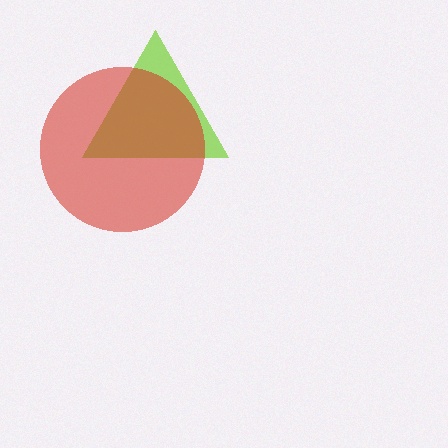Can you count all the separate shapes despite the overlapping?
Yes, there are 2 separate shapes.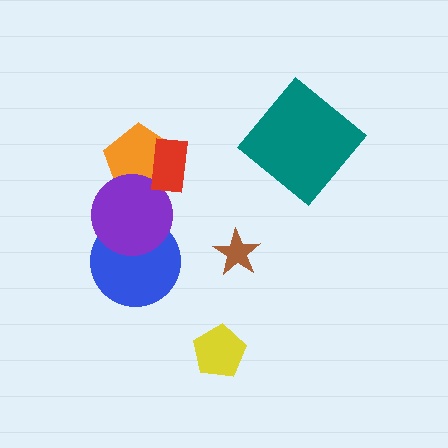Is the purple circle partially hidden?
No, no other shape covers it.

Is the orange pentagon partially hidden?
Yes, it is partially covered by another shape.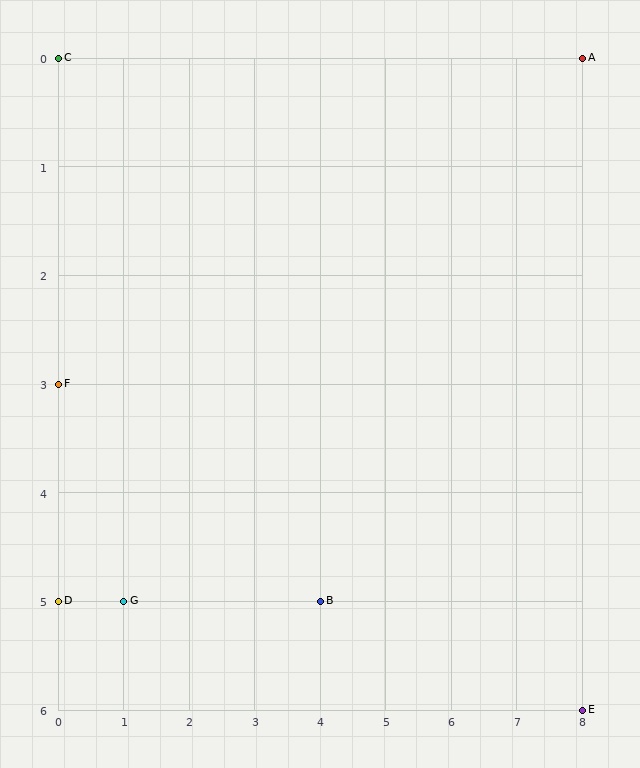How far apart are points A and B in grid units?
Points A and B are 4 columns and 5 rows apart (about 6.4 grid units diagonally).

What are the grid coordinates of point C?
Point C is at grid coordinates (0, 0).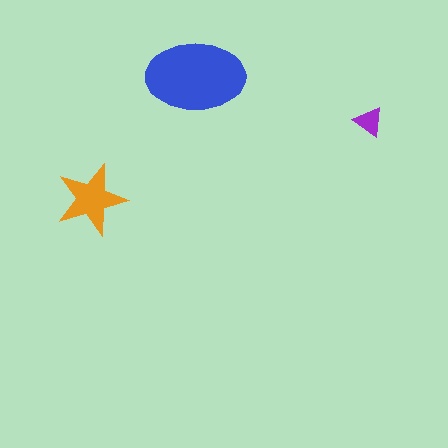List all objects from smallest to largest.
The purple triangle, the orange star, the blue ellipse.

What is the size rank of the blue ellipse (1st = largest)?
1st.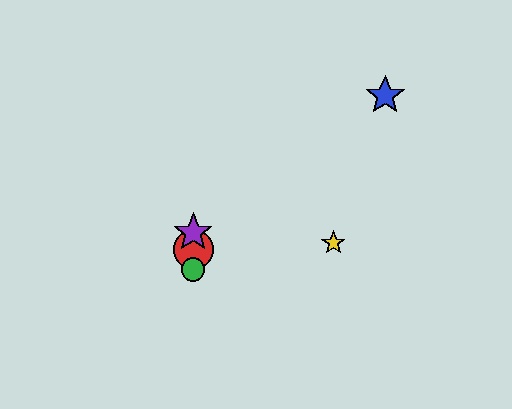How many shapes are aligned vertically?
3 shapes (the red circle, the green circle, the purple star) are aligned vertically.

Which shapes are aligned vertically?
The red circle, the green circle, the purple star are aligned vertically.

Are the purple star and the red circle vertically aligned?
Yes, both are at x≈193.